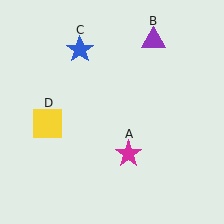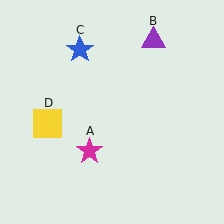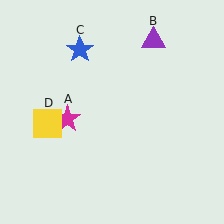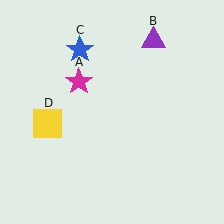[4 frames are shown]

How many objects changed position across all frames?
1 object changed position: magenta star (object A).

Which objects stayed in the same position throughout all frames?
Purple triangle (object B) and blue star (object C) and yellow square (object D) remained stationary.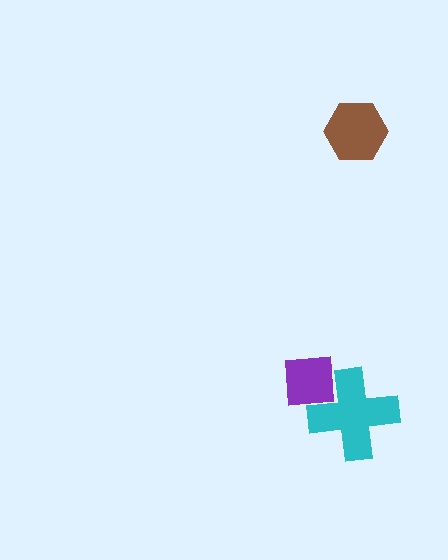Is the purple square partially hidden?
Yes, it is partially covered by another shape.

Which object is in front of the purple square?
The cyan cross is in front of the purple square.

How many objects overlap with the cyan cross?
1 object overlaps with the cyan cross.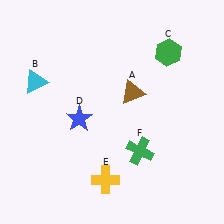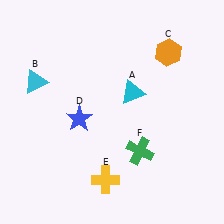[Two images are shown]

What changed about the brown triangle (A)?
In Image 1, A is brown. In Image 2, it changed to cyan.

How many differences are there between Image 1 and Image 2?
There are 2 differences between the two images.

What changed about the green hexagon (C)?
In Image 1, C is green. In Image 2, it changed to orange.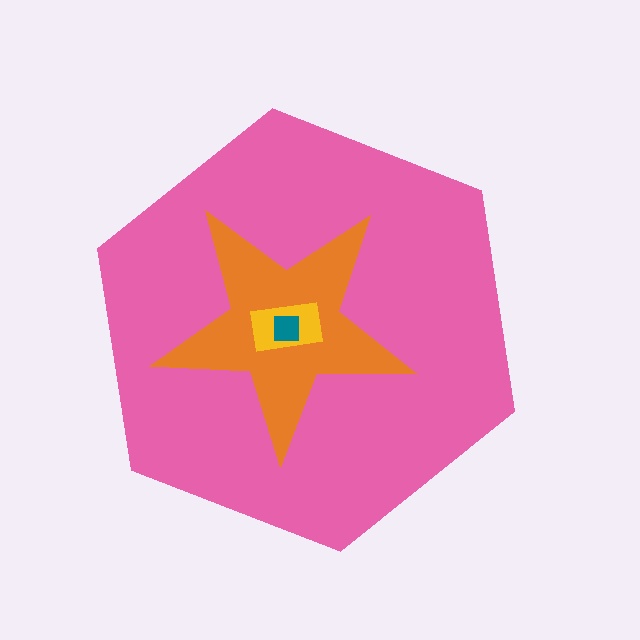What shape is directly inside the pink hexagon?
The orange star.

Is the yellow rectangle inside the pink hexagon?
Yes.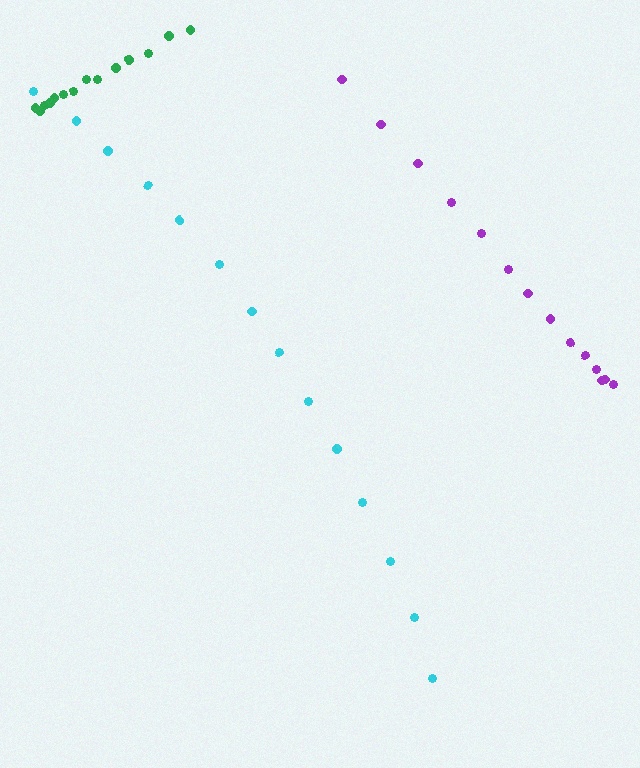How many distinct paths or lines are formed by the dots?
There are 3 distinct paths.